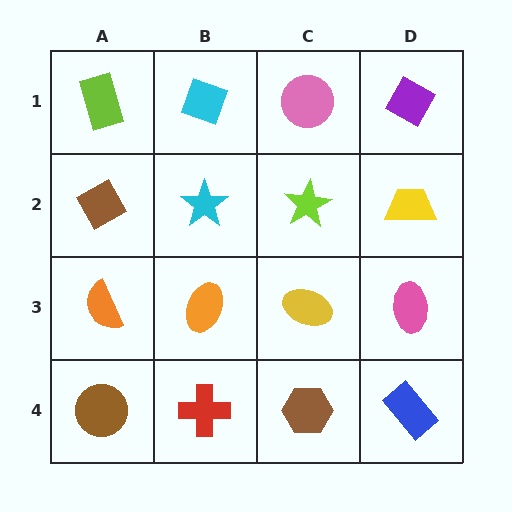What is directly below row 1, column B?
A cyan star.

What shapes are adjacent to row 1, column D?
A yellow trapezoid (row 2, column D), a pink circle (row 1, column C).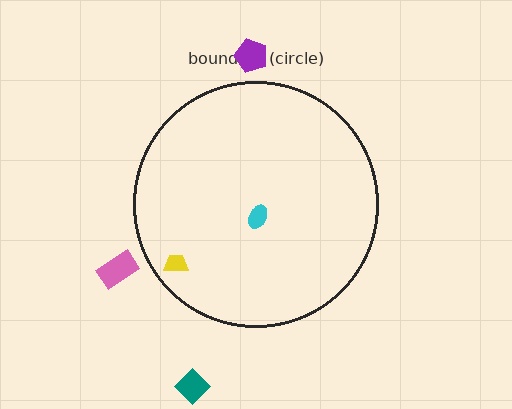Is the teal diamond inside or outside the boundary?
Outside.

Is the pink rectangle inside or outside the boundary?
Outside.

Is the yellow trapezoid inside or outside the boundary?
Inside.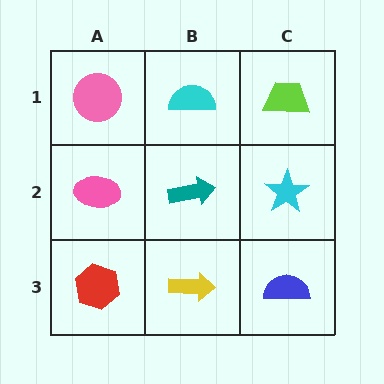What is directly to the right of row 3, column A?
A yellow arrow.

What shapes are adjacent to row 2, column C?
A lime trapezoid (row 1, column C), a blue semicircle (row 3, column C), a teal arrow (row 2, column B).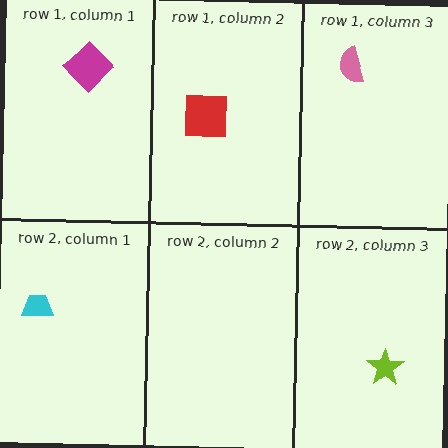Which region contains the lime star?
The row 2, column 3 region.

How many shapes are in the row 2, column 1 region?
1.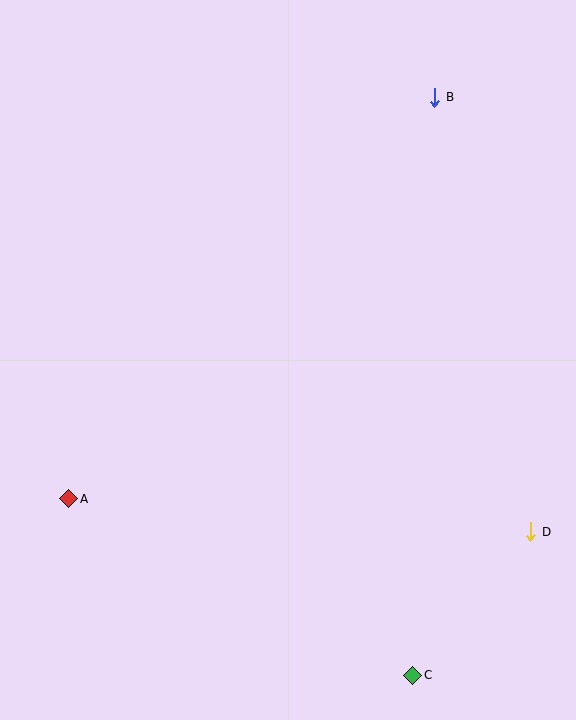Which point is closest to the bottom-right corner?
Point C is closest to the bottom-right corner.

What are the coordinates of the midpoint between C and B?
The midpoint between C and B is at (424, 386).